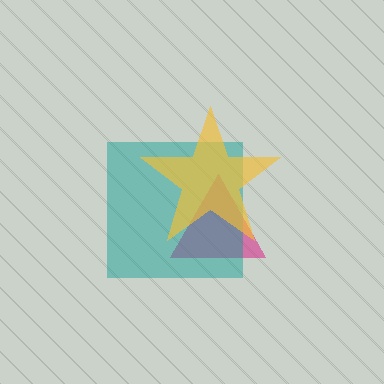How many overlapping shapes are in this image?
There are 3 overlapping shapes in the image.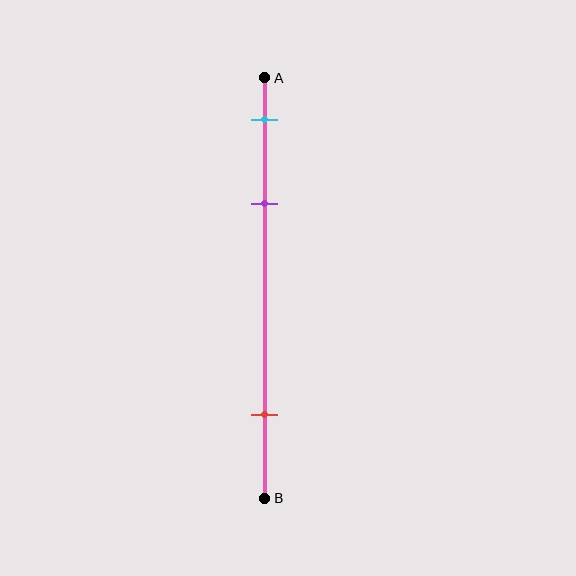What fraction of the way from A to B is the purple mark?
The purple mark is approximately 30% (0.3) of the way from A to B.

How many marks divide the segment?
There are 3 marks dividing the segment.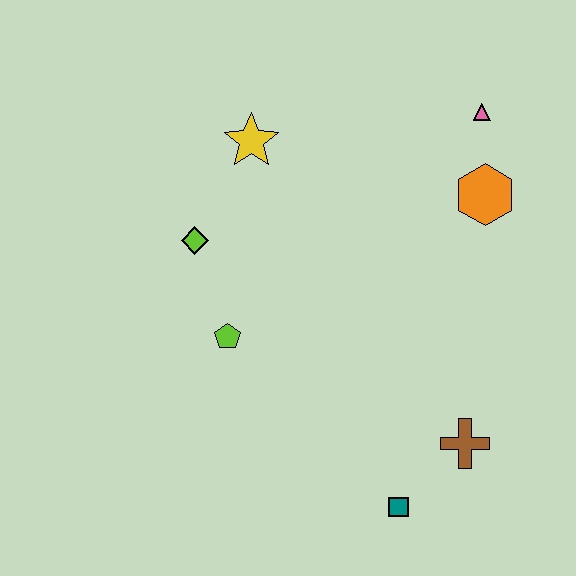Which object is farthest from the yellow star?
The teal square is farthest from the yellow star.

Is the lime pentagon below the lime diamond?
Yes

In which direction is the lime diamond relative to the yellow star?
The lime diamond is below the yellow star.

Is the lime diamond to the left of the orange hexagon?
Yes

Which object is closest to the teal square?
The brown cross is closest to the teal square.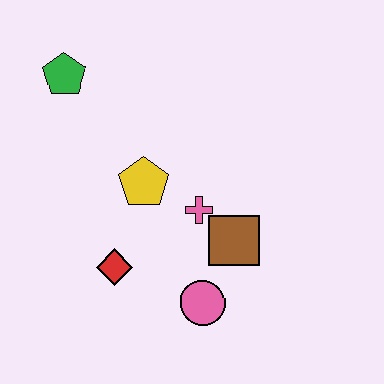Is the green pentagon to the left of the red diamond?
Yes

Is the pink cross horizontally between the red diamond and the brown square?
Yes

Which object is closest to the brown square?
The pink cross is closest to the brown square.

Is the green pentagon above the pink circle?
Yes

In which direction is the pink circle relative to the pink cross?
The pink circle is below the pink cross.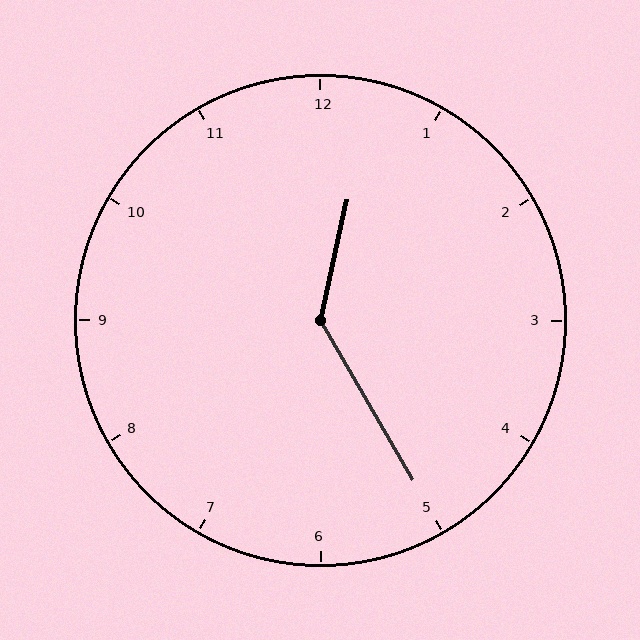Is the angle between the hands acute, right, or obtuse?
It is obtuse.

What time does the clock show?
12:25.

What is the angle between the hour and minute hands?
Approximately 138 degrees.